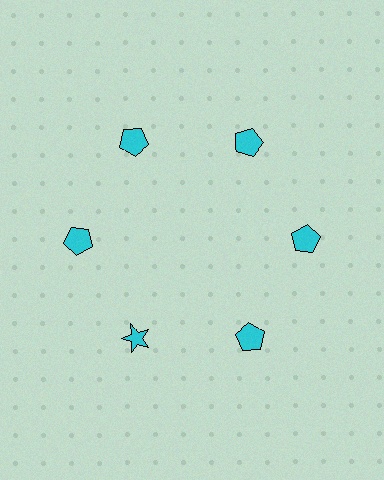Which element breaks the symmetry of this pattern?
The cyan star at roughly the 7 o'clock position breaks the symmetry. All other shapes are cyan pentagons.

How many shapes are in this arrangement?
There are 6 shapes arranged in a ring pattern.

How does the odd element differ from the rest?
It has a different shape: star instead of pentagon.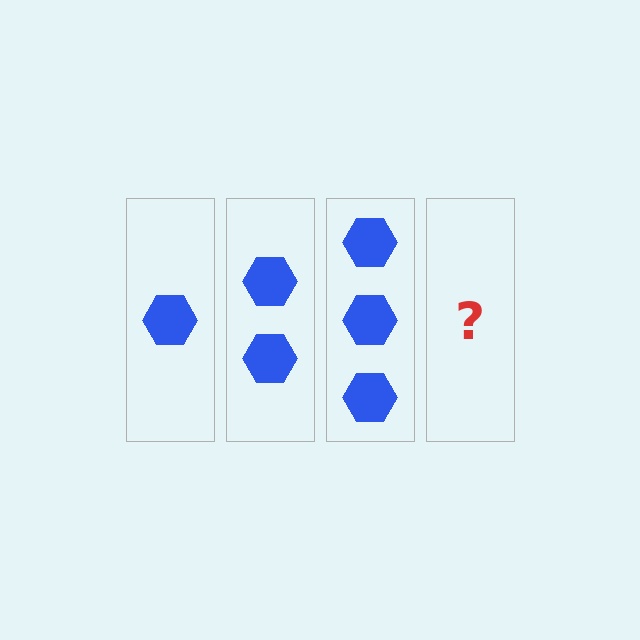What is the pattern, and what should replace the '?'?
The pattern is that each step adds one more hexagon. The '?' should be 4 hexagons.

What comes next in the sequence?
The next element should be 4 hexagons.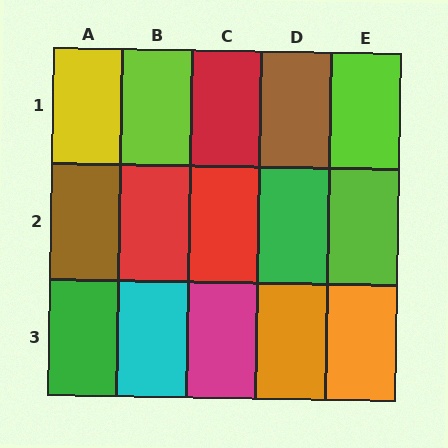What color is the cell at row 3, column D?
Orange.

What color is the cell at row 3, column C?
Magenta.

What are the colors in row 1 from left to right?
Yellow, lime, red, brown, lime.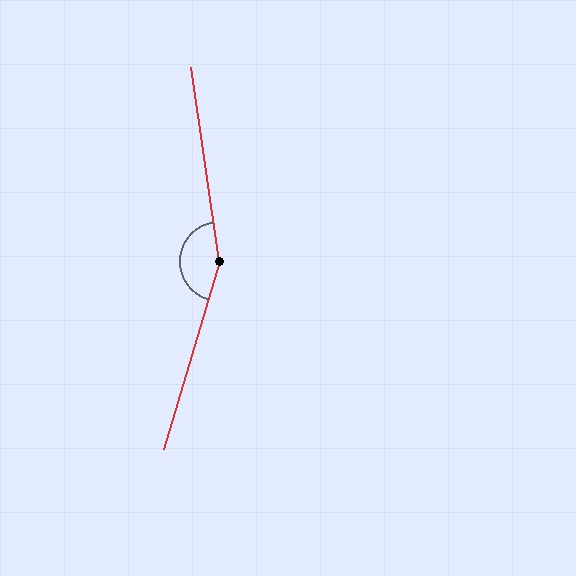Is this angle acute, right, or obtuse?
It is obtuse.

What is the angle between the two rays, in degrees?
Approximately 155 degrees.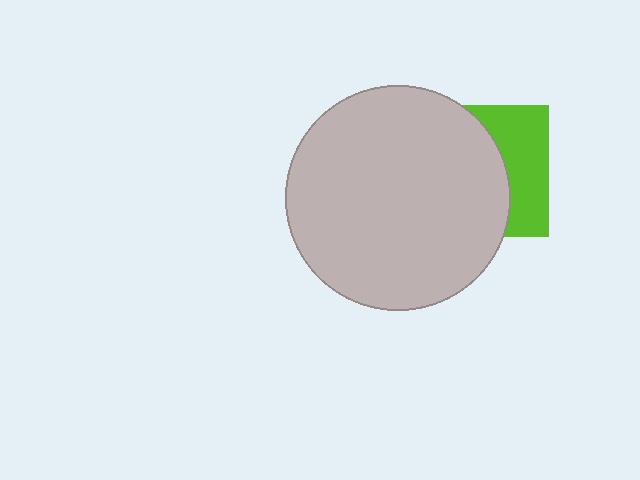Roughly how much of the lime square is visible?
A small part of it is visible (roughly 37%).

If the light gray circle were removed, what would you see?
You would see the complete lime square.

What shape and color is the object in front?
The object in front is a light gray circle.